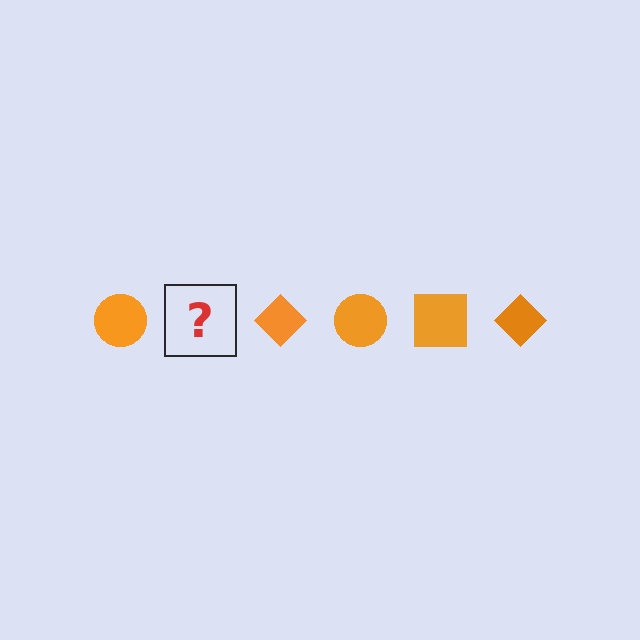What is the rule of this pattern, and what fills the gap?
The rule is that the pattern cycles through circle, square, diamond shapes in orange. The gap should be filled with an orange square.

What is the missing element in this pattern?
The missing element is an orange square.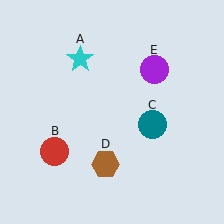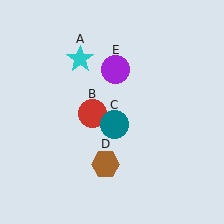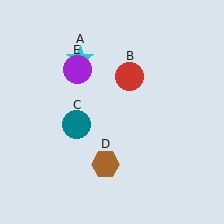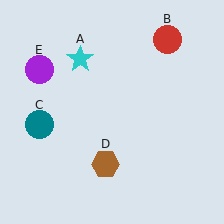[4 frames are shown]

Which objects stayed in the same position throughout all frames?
Cyan star (object A) and brown hexagon (object D) remained stationary.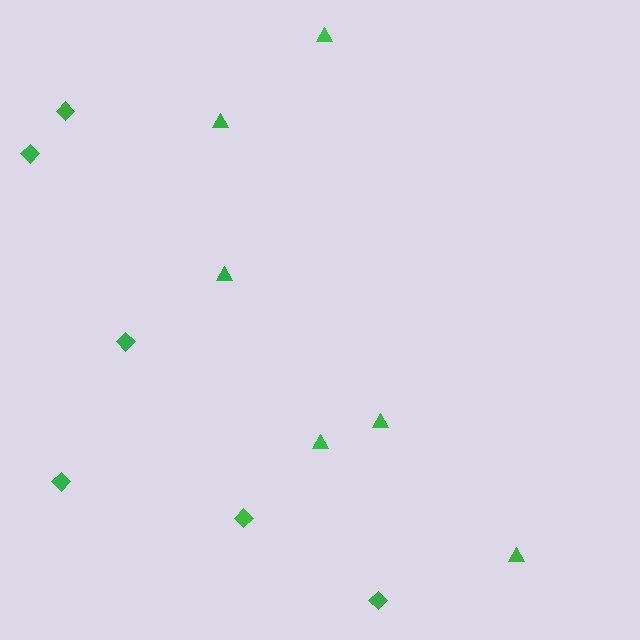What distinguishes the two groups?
There are 2 groups: one group of diamonds (6) and one group of triangles (6).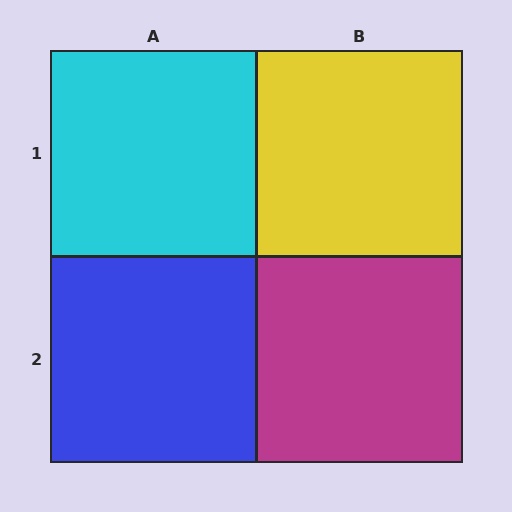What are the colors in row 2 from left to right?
Blue, magenta.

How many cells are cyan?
1 cell is cyan.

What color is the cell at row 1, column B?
Yellow.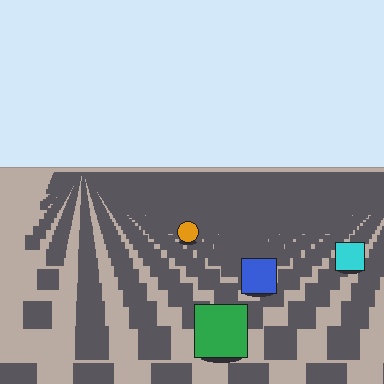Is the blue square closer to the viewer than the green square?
No. The green square is closer — you can tell from the texture gradient: the ground texture is coarser near it.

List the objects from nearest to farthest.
From nearest to farthest: the green square, the blue square, the cyan square, the orange circle.